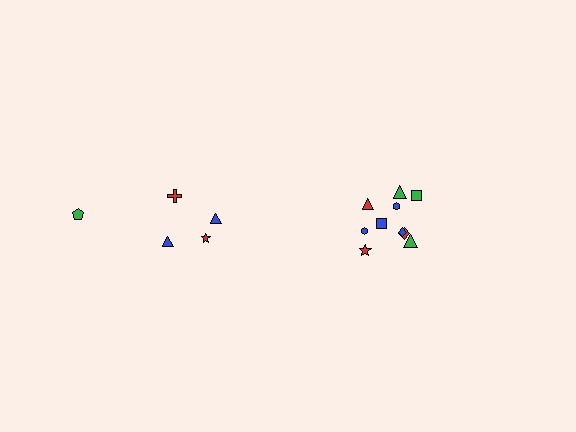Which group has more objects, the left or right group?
The right group.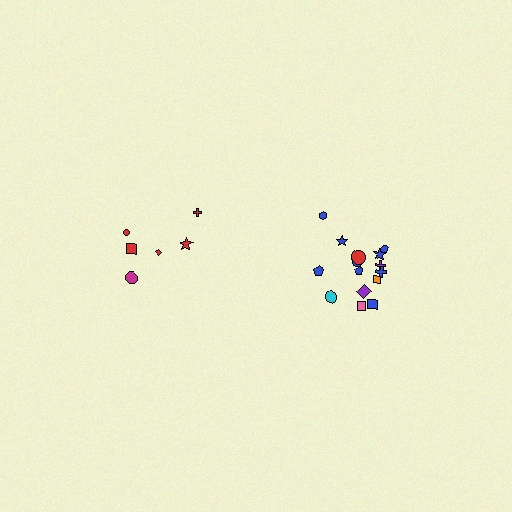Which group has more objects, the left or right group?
The right group.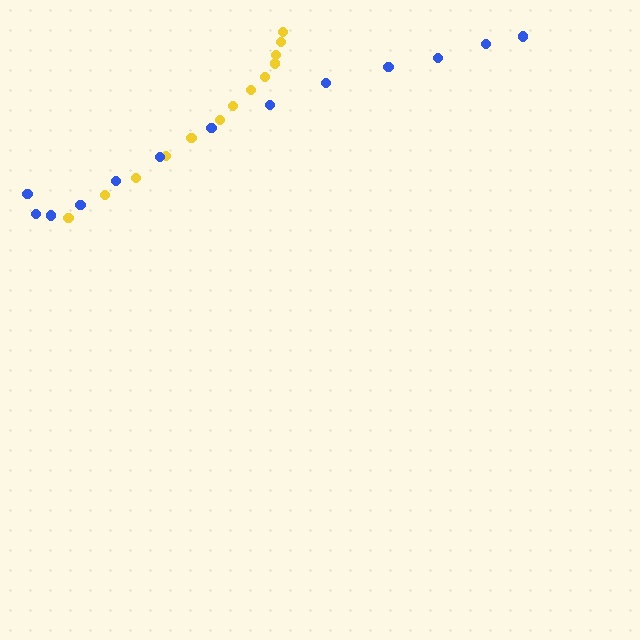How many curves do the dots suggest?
There are 2 distinct paths.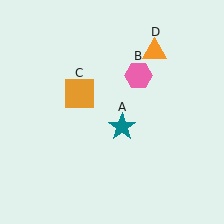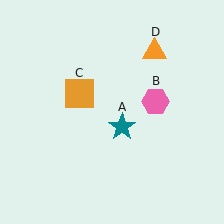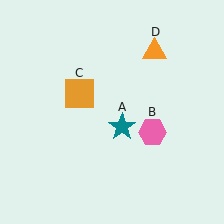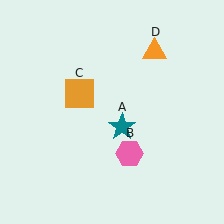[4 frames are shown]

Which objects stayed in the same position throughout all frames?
Teal star (object A) and orange square (object C) and orange triangle (object D) remained stationary.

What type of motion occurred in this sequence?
The pink hexagon (object B) rotated clockwise around the center of the scene.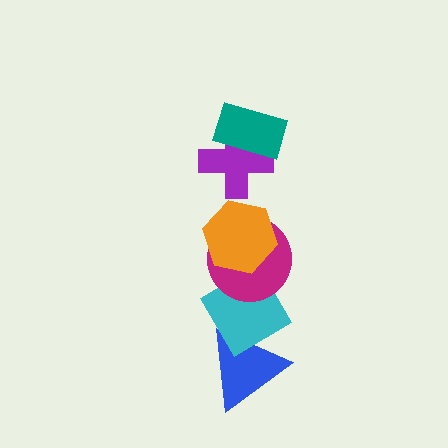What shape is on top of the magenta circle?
The orange hexagon is on top of the magenta circle.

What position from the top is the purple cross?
The purple cross is 2nd from the top.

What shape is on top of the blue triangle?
The cyan diamond is on top of the blue triangle.